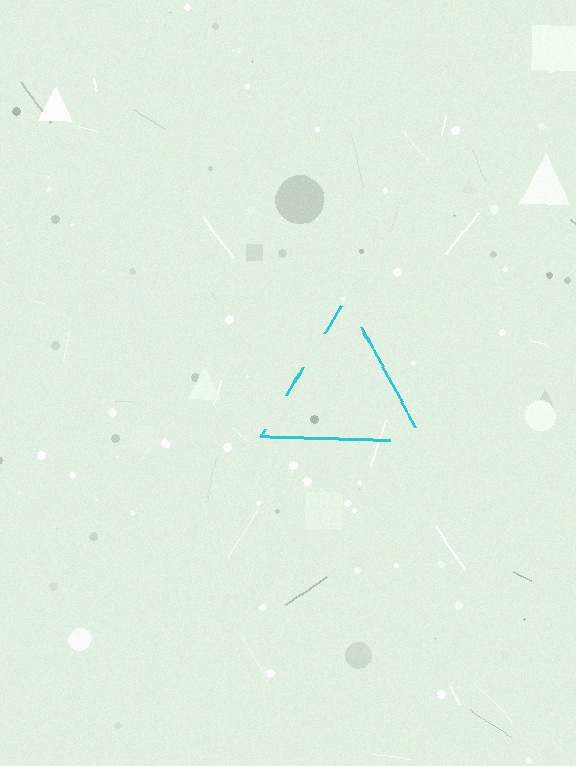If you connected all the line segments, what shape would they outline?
They would outline a triangle.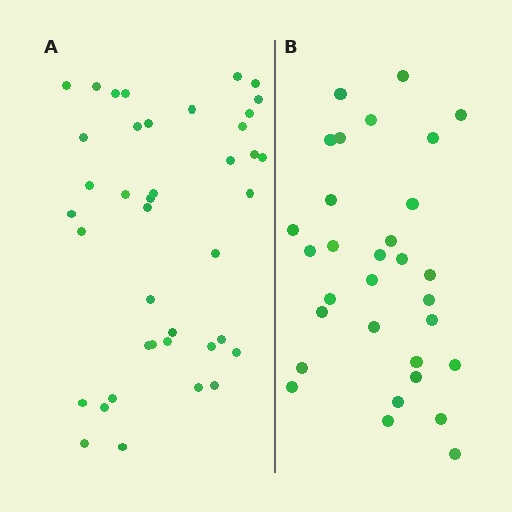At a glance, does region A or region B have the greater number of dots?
Region A (the left region) has more dots.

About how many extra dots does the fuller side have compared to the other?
Region A has roughly 8 or so more dots than region B.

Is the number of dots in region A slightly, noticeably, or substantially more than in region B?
Region A has noticeably more, but not dramatically so. The ratio is roughly 1.3 to 1.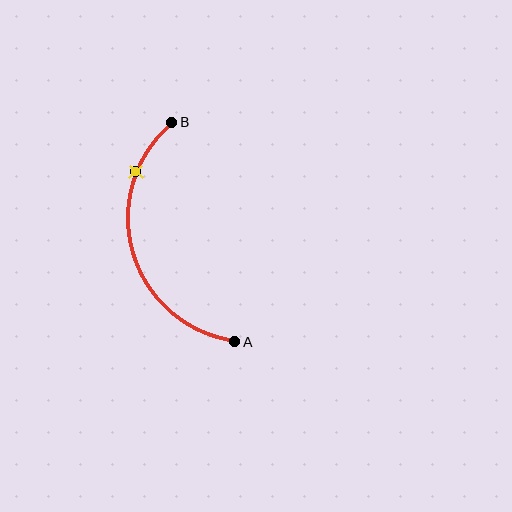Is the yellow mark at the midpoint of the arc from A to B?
No. The yellow mark lies on the arc but is closer to endpoint B. The arc midpoint would be at the point on the curve equidistant along the arc from both A and B.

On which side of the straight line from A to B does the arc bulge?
The arc bulges to the left of the straight line connecting A and B.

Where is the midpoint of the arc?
The arc midpoint is the point on the curve farthest from the straight line joining A and B. It sits to the left of that line.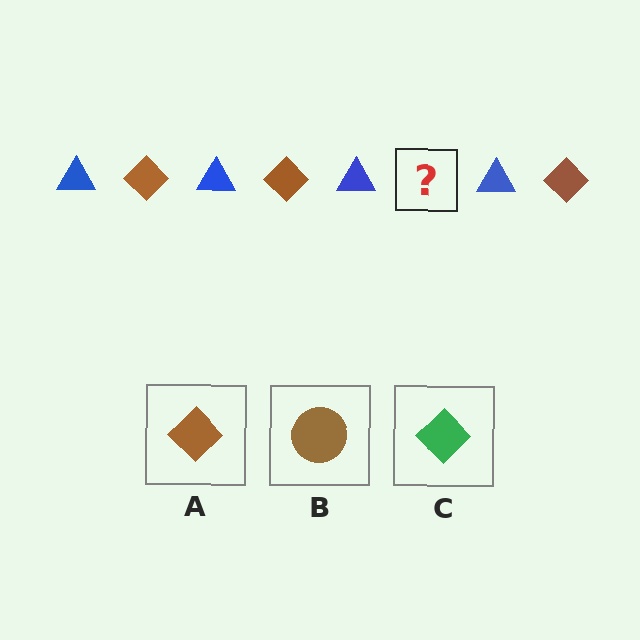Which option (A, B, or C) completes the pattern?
A.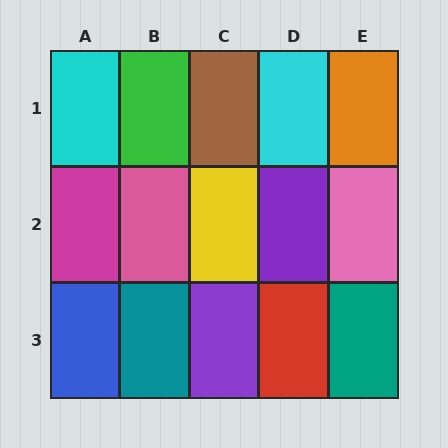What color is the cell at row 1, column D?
Cyan.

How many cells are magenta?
1 cell is magenta.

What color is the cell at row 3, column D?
Red.